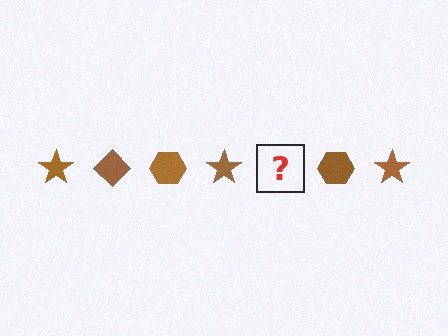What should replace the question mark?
The question mark should be replaced with a brown diamond.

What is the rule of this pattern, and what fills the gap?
The rule is that the pattern cycles through star, diamond, hexagon shapes in brown. The gap should be filled with a brown diamond.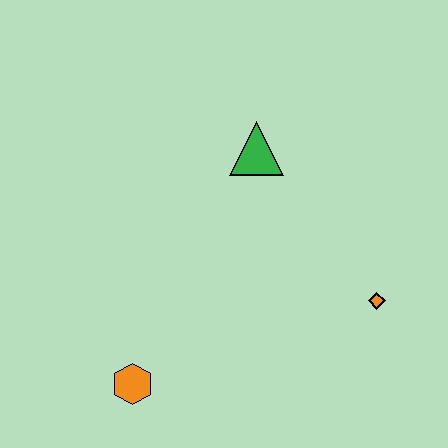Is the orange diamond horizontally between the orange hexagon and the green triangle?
No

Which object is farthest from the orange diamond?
The orange hexagon is farthest from the orange diamond.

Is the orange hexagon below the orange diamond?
Yes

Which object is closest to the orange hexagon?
The orange diamond is closest to the orange hexagon.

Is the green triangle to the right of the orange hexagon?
Yes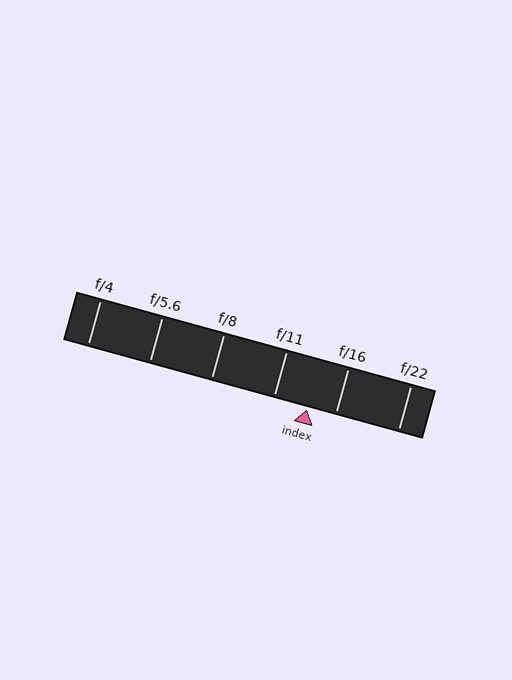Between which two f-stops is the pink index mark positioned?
The index mark is between f/11 and f/16.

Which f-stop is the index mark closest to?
The index mark is closest to f/16.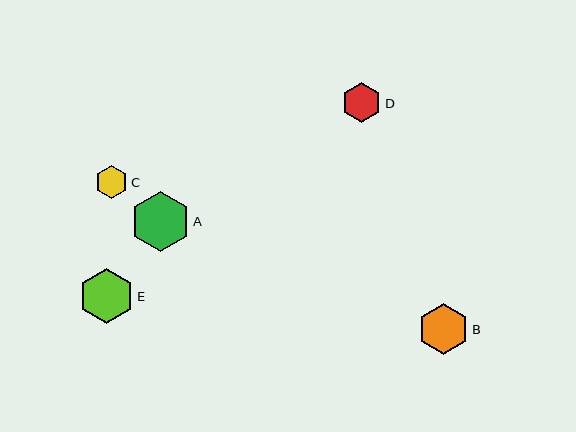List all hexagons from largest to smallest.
From largest to smallest: A, E, B, D, C.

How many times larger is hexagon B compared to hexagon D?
Hexagon B is approximately 1.3 times the size of hexagon D.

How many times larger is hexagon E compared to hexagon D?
Hexagon E is approximately 1.4 times the size of hexagon D.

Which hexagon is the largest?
Hexagon A is the largest with a size of approximately 60 pixels.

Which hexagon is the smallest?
Hexagon C is the smallest with a size of approximately 32 pixels.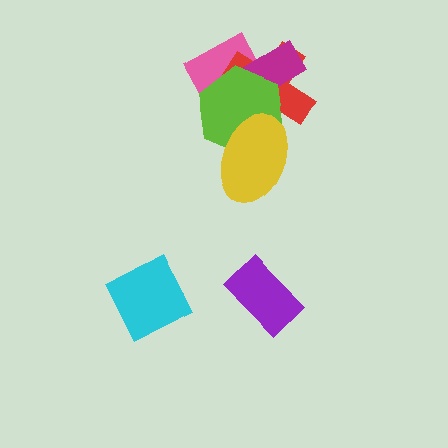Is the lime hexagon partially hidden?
Yes, it is partially covered by another shape.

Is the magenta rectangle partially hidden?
Yes, it is partially covered by another shape.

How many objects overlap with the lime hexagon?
4 objects overlap with the lime hexagon.